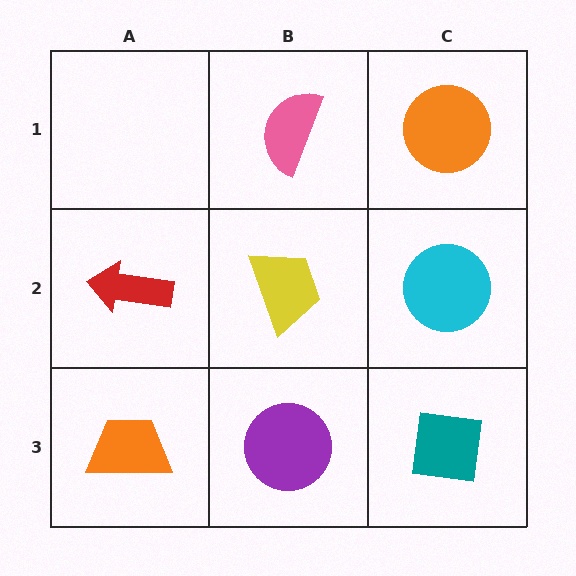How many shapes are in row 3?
3 shapes.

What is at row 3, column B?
A purple circle.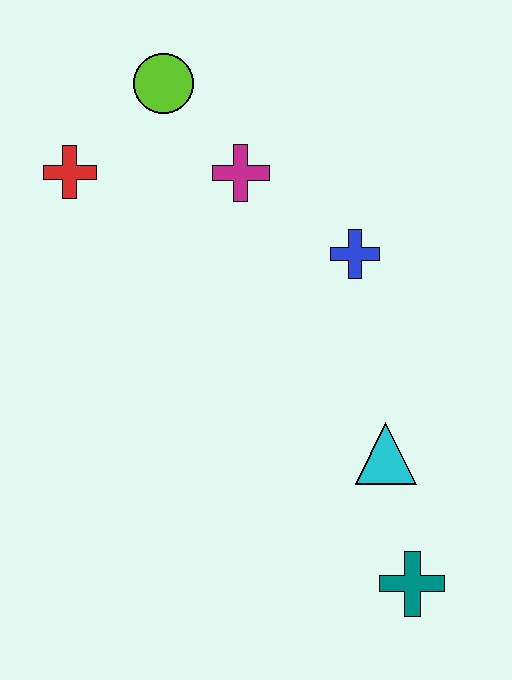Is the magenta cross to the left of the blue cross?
Yes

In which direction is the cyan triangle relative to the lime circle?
The cyan triangle is below the lime circle.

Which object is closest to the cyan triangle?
The teal cross is closest to the cyan triangle.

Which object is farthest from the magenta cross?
The teal cross is farthest from the magenta cross.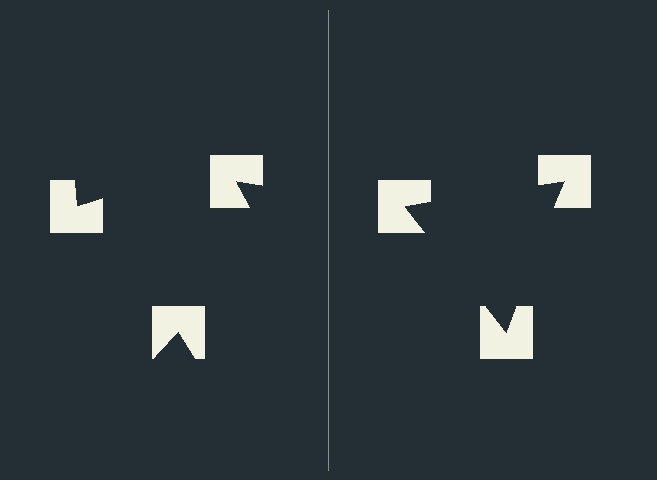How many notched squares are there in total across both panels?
6 — 3 on each side.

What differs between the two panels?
The notched squares are positioned identically on both sides; only the wedge orientations differ. On the right they align to a triangle; on the left they are misaligned.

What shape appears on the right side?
An illusory triangle.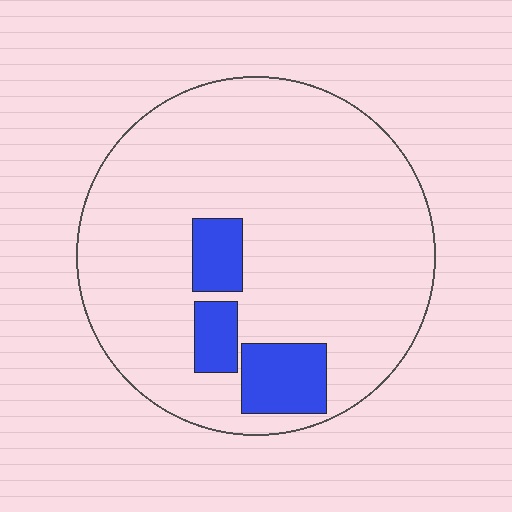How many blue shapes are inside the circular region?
3.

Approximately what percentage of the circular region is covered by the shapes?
Approximately 15%.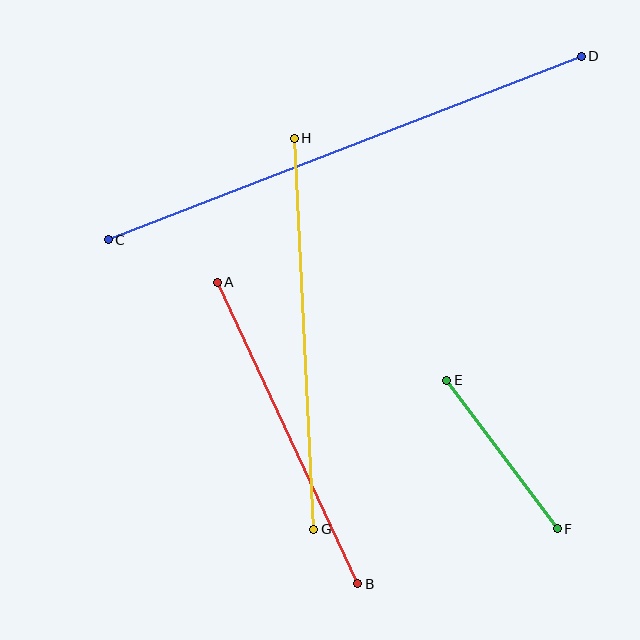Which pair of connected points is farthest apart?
Points C and D are farthest apart.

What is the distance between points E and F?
The distance is approximately 185 pixels.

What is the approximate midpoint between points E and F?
The midpoint is at approximately (502, 455) pixels.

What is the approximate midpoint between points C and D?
The midpoint is at approximately (345, 148) pixels.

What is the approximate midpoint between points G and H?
The midpoint is at approximately (304, 334) pixels.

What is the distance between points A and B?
The distance is approximately 332 pixels.